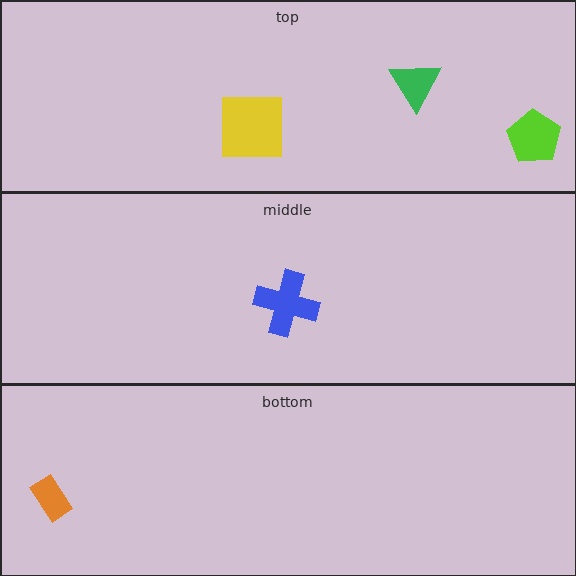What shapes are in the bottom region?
The orange rectangle.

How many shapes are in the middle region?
1.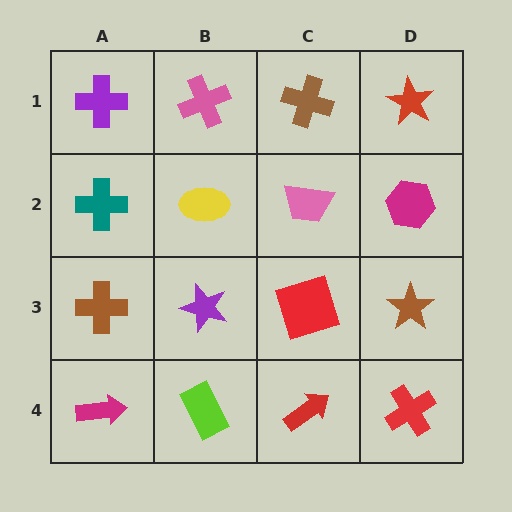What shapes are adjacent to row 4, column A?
A brown cross (row 3, column A), a lime rectangle (row 4, column B).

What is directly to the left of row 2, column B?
A teal cross.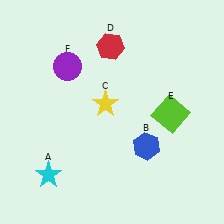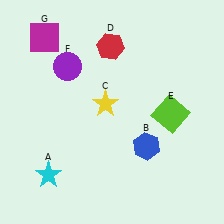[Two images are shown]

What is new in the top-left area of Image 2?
A magenta square (G) was added in the top-left area of Image 2.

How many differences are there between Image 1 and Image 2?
There is 1 difference between the two images.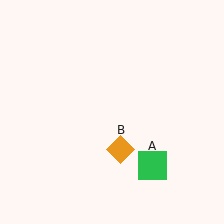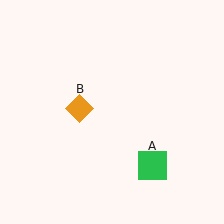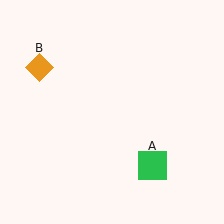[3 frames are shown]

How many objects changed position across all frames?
1 object changed position: orange diamond (object B).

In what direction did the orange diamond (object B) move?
The orange diamond (object B) moved up and to the left.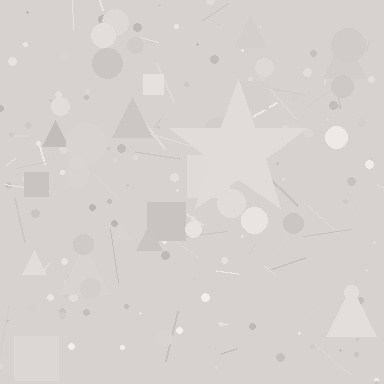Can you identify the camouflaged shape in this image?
The camouflaged shape is a star.